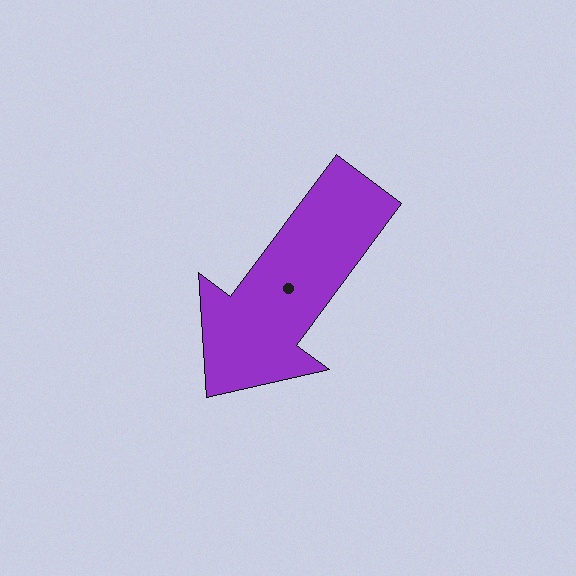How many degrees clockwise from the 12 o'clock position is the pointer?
Approximately 217 degrees.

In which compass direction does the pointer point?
Southwest.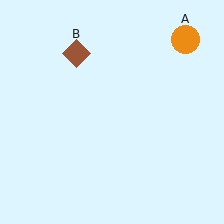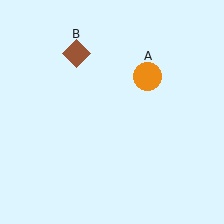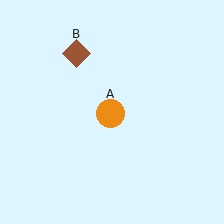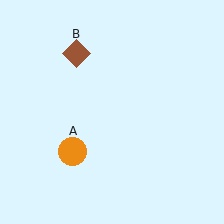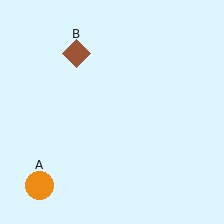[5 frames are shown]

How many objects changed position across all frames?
1 object changed position: orange circle (object A).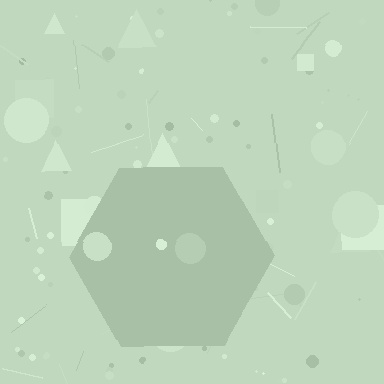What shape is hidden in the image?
A hexagon is hidden in the image.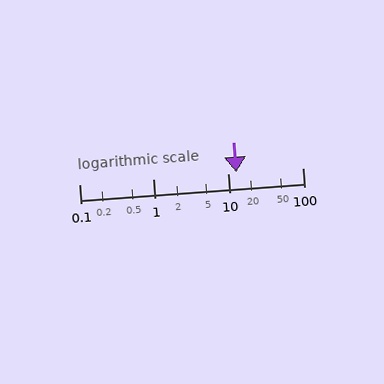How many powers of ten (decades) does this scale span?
The scale spans 3 decades, from 0.1 to 100.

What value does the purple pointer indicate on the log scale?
The pointer indicates approximately 13.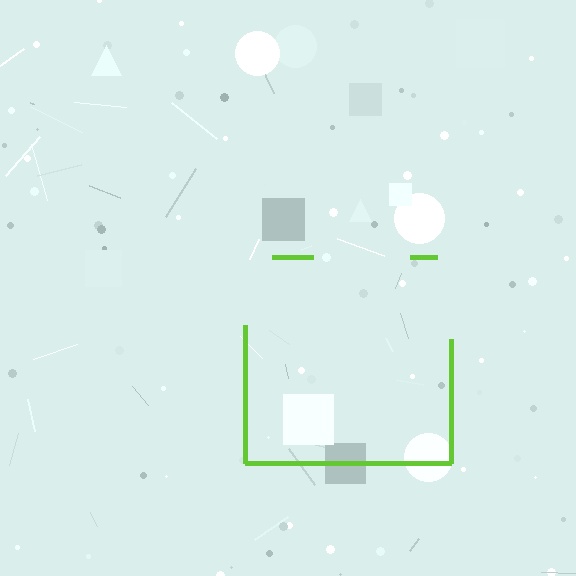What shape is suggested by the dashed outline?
The dashed outline suggests a square.